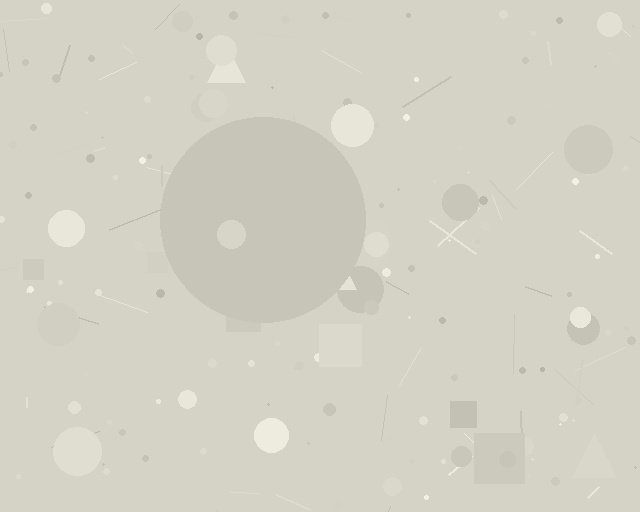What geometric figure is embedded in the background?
A circle is embedded in the background.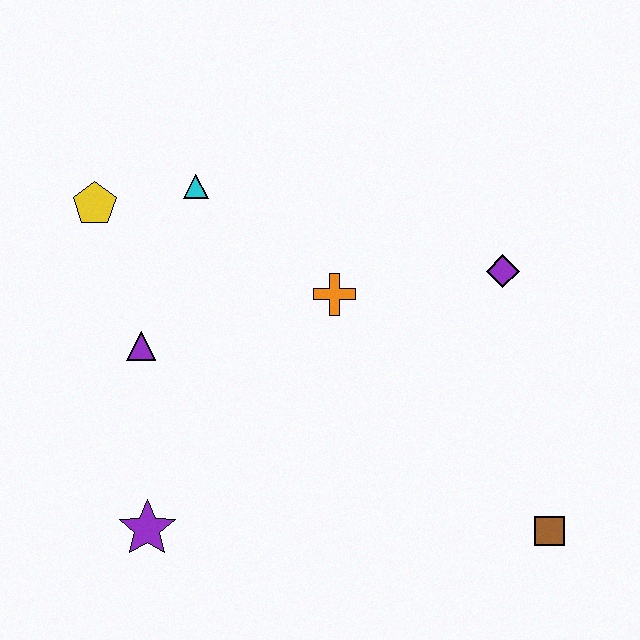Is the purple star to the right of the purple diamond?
No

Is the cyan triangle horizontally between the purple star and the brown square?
Yes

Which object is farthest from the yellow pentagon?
The brown square is farthest from the yellow pentagon.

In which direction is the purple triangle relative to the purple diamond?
The purple triangle is to the left of the purple diamond.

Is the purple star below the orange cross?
Yes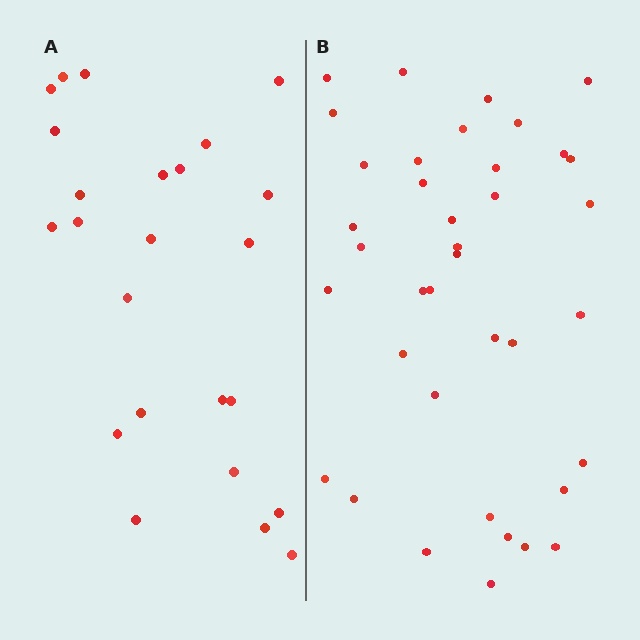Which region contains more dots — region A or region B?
Region B (the right region) has more dots.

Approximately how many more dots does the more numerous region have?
Region B has approximately 15 more dots than region A.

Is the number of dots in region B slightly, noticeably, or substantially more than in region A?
Region B has substantially more. The ratio is roughly 1.6 to 1.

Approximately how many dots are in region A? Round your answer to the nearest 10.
About 20 dots. (The exact count is 24, which rounds to 20.)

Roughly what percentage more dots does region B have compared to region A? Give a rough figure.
About 60% more.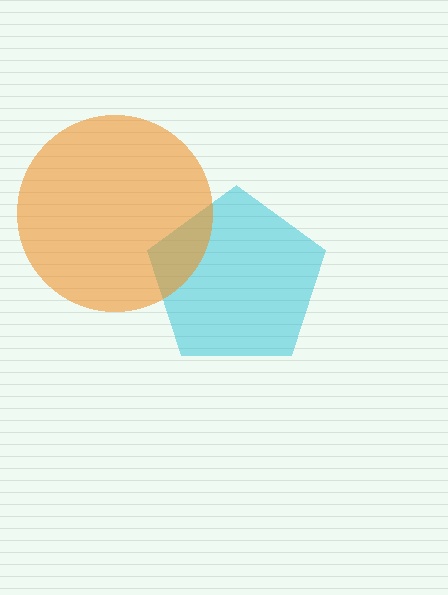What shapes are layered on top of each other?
The layered shapes are: a cyan pentagon, an orange circle.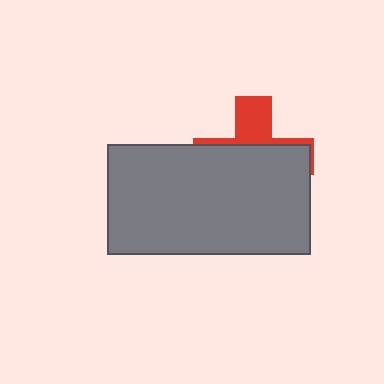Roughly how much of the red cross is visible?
A small part of it is visible (roughly 30%).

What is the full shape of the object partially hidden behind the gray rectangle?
The partially hidden object is a red cross.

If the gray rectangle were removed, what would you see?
You would see the complete red cross.